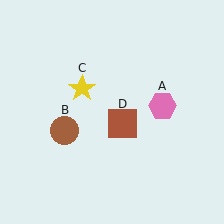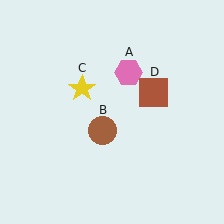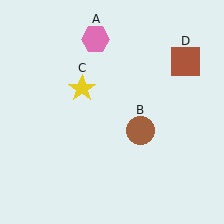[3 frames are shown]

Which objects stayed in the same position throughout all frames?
Yellow star (object C) remained stationary.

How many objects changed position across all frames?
3 objects changed position: pink hexagon (object A), brown circle (object B), brown square (object D).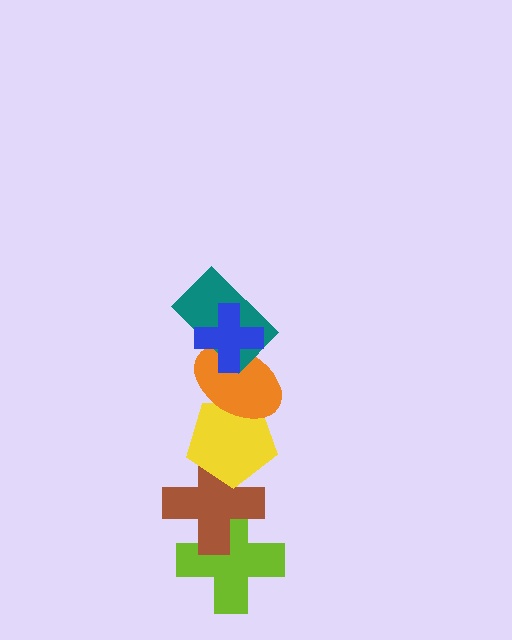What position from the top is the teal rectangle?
The teal rectangle is 2nd from the top.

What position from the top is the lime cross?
The lime cross is 6th from the top.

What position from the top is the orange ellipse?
The orange ellipse is 3rd from the top.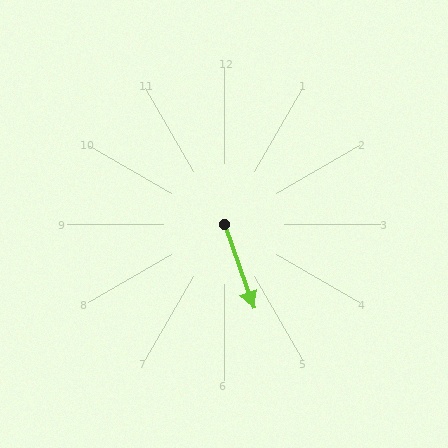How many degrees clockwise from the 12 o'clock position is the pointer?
Approximately 160 degrees.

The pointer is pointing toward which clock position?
Roughly 5 o'clock.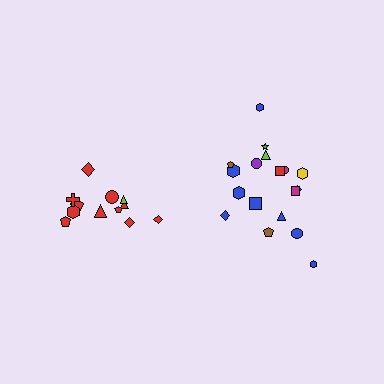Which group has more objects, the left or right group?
The right group.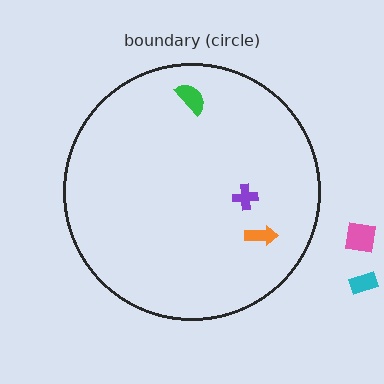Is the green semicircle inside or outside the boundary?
Inside.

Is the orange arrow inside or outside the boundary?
Inside.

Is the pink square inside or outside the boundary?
Outside.